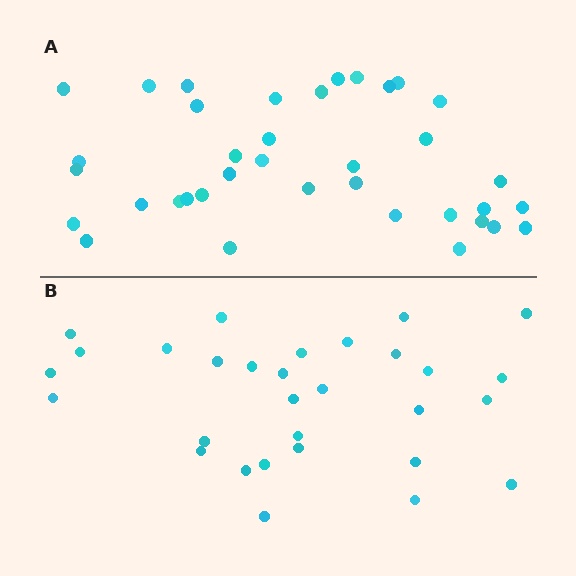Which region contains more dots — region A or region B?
Region A (the top region) has more dots.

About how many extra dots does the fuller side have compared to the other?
Region A has roughly 8 or so more dots than region B.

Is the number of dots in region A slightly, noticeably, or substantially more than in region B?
Region A has only slightly more — the two regions are fairly close. The ratio is roughly 1.2 to 1.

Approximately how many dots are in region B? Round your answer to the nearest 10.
About 30 dots.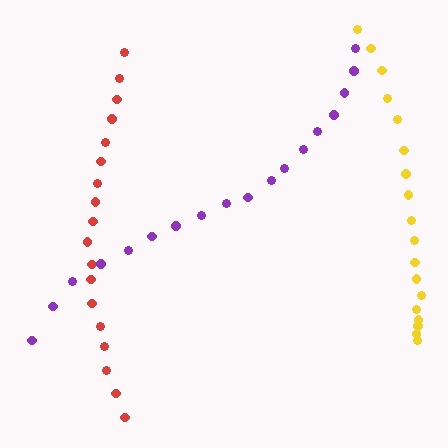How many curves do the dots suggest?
There are 3 distinct paths.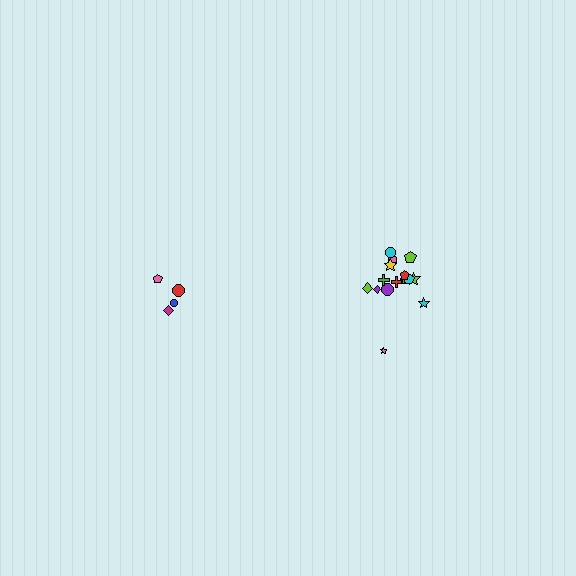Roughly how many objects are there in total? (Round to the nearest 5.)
Roughly 20 objects in total.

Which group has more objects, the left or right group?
The right group.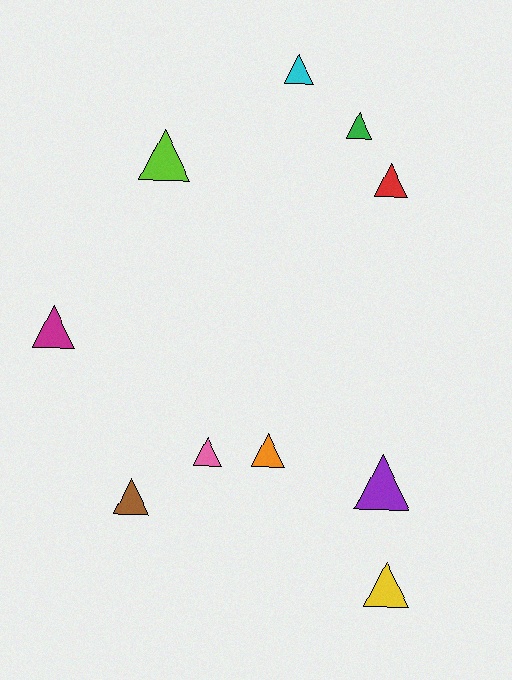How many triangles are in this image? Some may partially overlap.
There are 10 triangles.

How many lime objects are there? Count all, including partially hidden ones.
There is 1 lime object.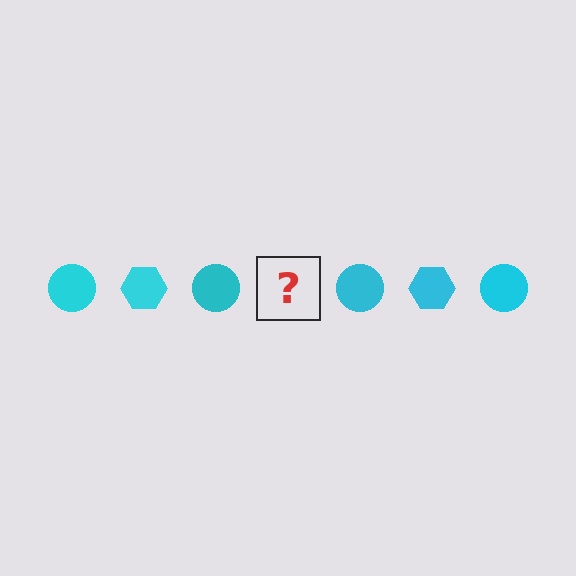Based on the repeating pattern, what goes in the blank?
The blank should be a cyan hexagon.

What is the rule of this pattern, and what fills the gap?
The rule is that the pattern cycles through circle, hexagon shapes in cyan. The gap should be filled with a cyan hexagon.